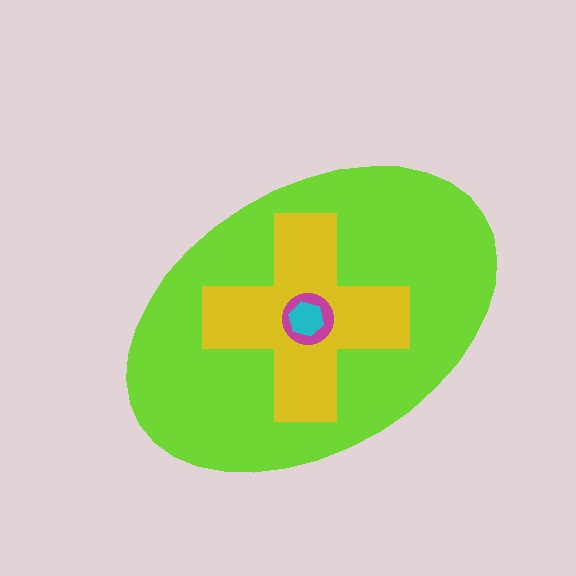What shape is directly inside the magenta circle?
The cyan hexagon.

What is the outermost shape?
The lime ellipse.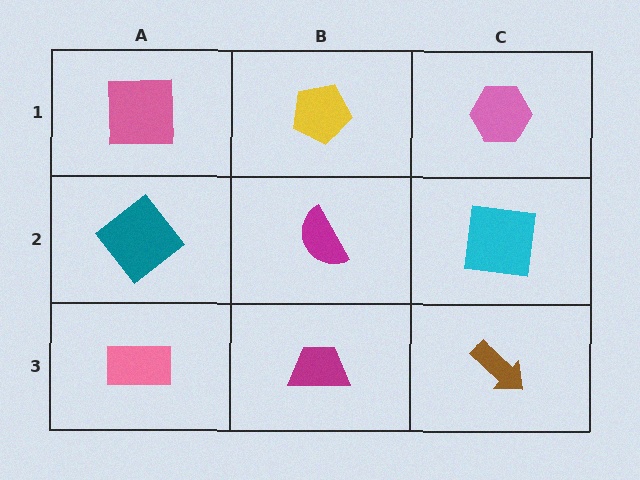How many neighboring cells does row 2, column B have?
4.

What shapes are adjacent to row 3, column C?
A cyan square (row 2, column C), a magenta trapezoid (row 3, column B).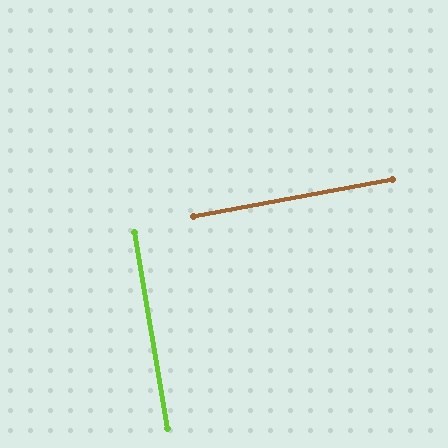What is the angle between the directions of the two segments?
Approximately 89 degrees.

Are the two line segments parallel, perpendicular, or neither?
Perpendicular — they meet at approximately 89°.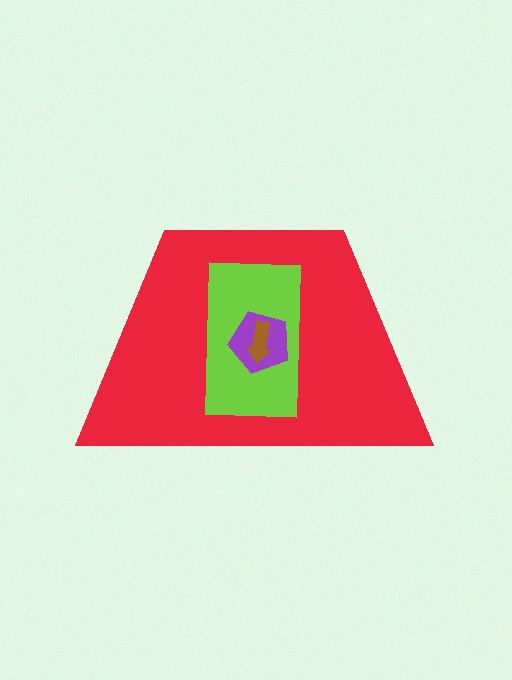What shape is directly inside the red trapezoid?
The lime rectangle.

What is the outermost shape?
The red trapezoid.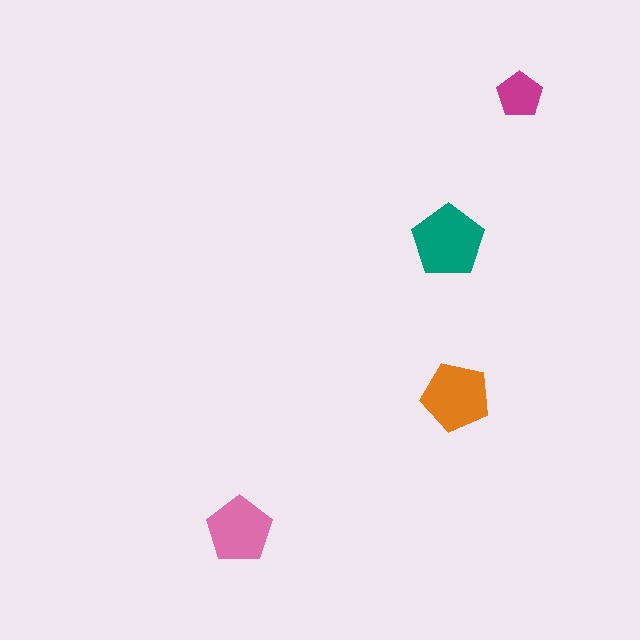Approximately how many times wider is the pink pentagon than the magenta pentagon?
About 1.5 times wider.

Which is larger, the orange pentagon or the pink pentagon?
The orange one.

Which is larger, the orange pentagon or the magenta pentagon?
The orange one.